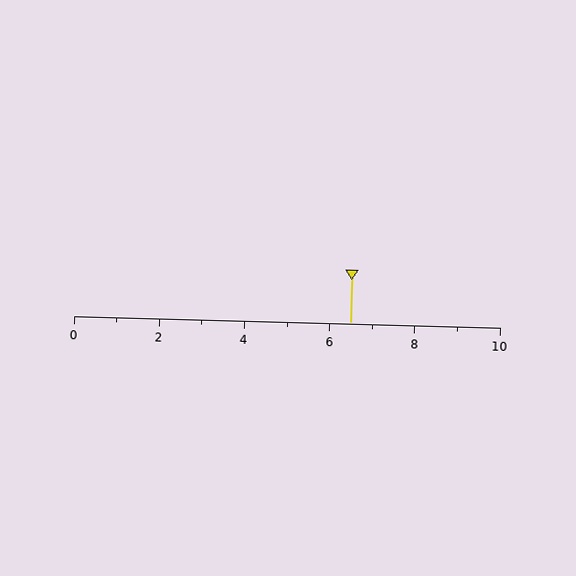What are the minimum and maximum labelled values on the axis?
The axis runs from 0 to 10.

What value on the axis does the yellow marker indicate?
The marker indicates approximately 6.5.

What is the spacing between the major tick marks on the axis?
The major ticks are spaced 2 apart.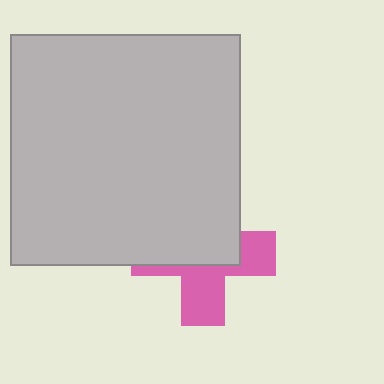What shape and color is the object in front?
The object in front is a light gray square.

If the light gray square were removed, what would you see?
You would see the complete pink cross.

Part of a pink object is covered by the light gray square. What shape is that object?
It is a cross.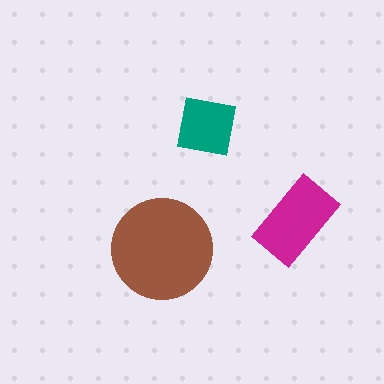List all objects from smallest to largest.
The teal square, the magenta rectangle, the brown circle.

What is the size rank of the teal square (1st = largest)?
3rd.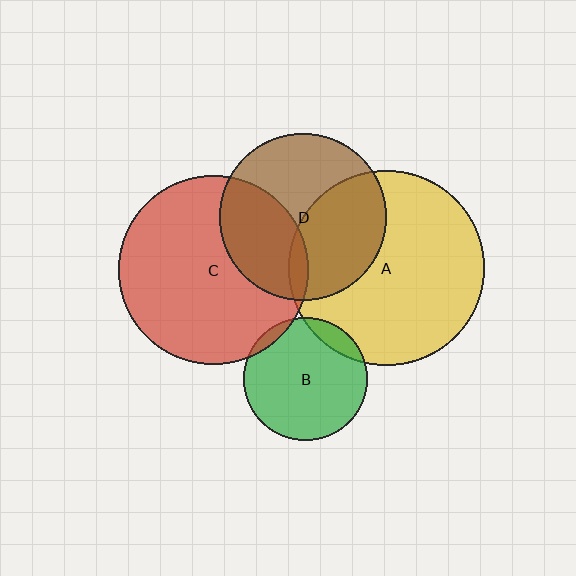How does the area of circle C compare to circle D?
Approximately 1.3 times.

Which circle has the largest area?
Circle A (yellow).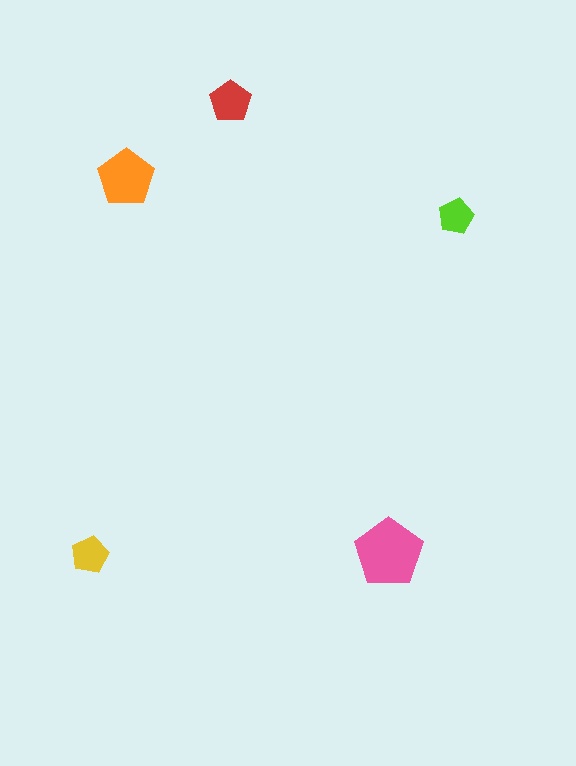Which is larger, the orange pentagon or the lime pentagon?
The orange one.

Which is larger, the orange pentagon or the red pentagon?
The orange one.